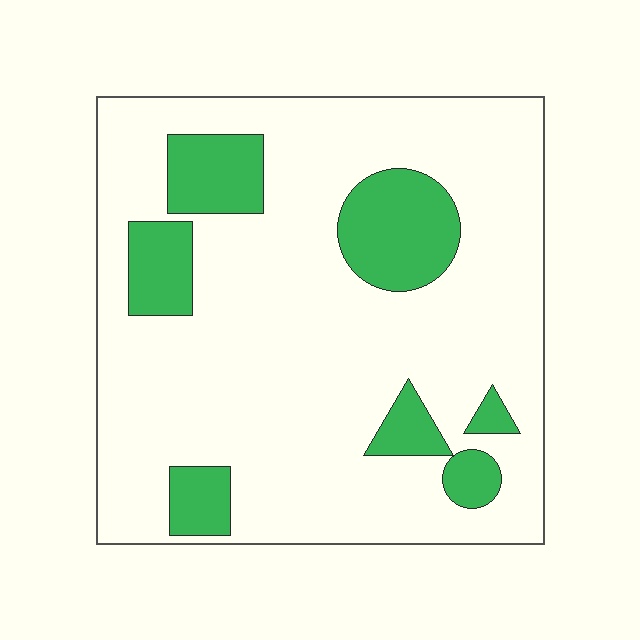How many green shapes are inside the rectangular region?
7.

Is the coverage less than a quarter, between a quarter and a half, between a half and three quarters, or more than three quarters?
Less than a quarter.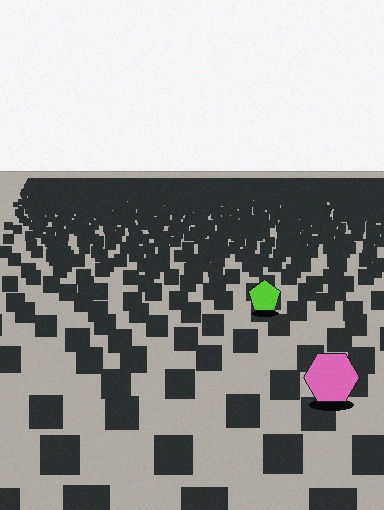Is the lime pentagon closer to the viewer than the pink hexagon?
No. The pink hexagon is closer — you can tell from the texture gradient: the ground texture is coarser near it.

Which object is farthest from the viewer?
The lime pentagon is farthest from the viewer. It appears smaller and the ground texture around it is denser.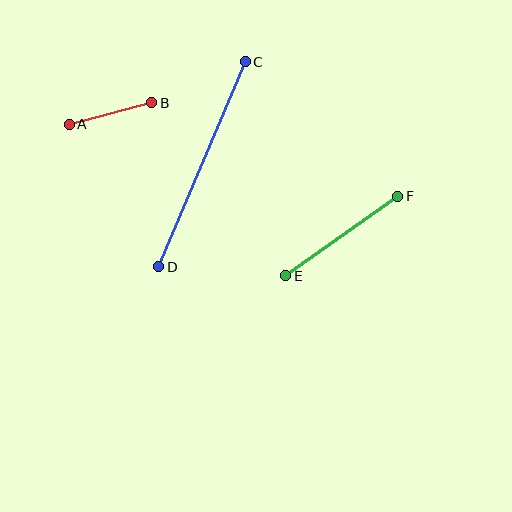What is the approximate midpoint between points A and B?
The midpoint is at approximately (110, 113) pixels.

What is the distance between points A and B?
The distance is approximately 85 pixels.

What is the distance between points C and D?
The distance is approximately 222 pixels.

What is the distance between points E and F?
The distance is approximately 138 pixels.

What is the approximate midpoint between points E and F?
The midpoint is at approximately (342, 236) pixels.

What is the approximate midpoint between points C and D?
The midpoint is at approximately (202, 164) pixels.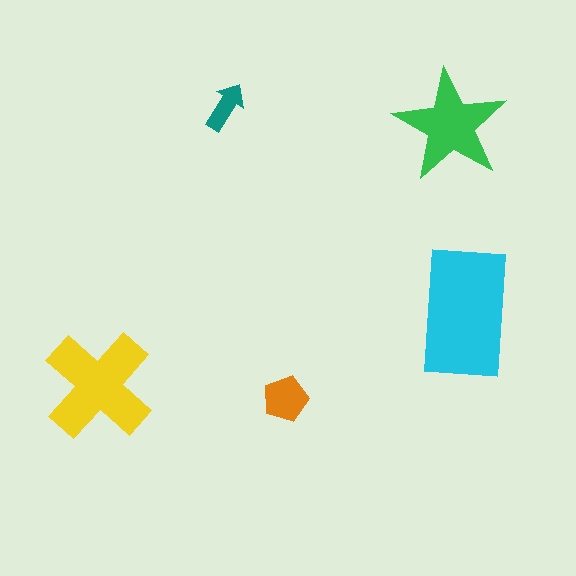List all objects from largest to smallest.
The cyan rectangle, the yellow cross, the green star, the orange pentagon, the teal arrow.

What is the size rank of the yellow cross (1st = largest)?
2nd.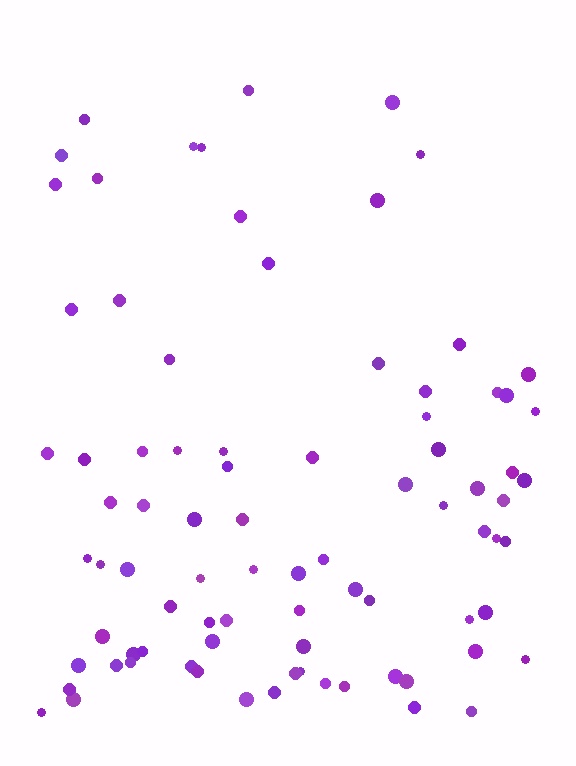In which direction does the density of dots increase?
From top to bottom, with the bottom side densest.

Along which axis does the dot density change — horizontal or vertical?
Vertical.